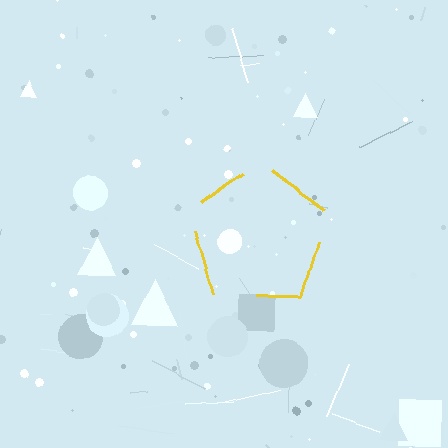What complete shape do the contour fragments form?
The contour fragments form a pentagon.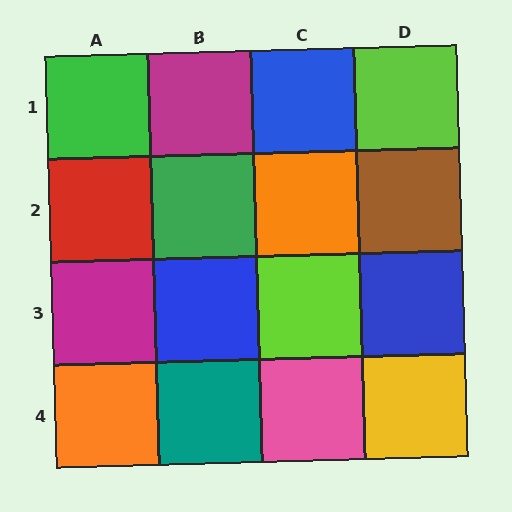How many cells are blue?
3 cells are blue.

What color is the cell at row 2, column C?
Orange.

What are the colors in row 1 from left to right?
Green, magenta, blue, lime.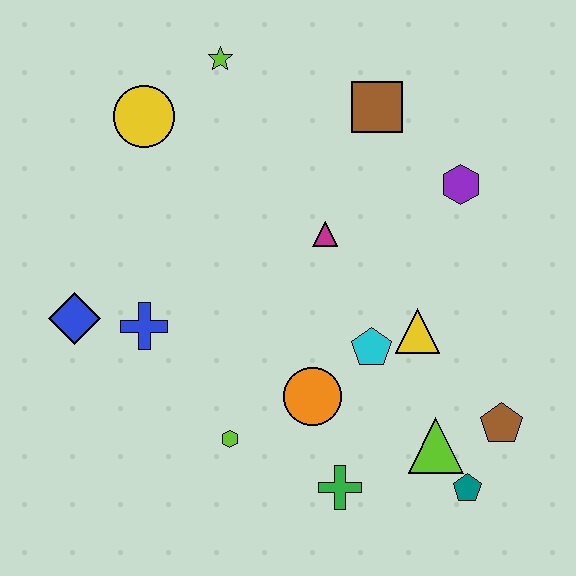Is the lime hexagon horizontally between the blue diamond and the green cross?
Yes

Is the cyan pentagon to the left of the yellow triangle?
Yes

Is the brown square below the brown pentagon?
No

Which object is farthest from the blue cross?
The brown pentagon is farthest from the blue cross.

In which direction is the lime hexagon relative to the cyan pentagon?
The lime hexagon is to the left of the cyan pentagon.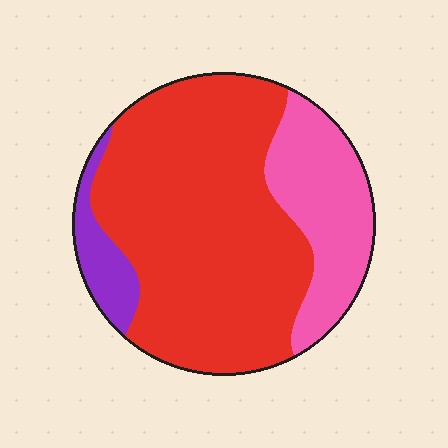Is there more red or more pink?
Red.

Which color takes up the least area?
Purple, at roughly 10%.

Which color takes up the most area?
Red, at roughly 70%.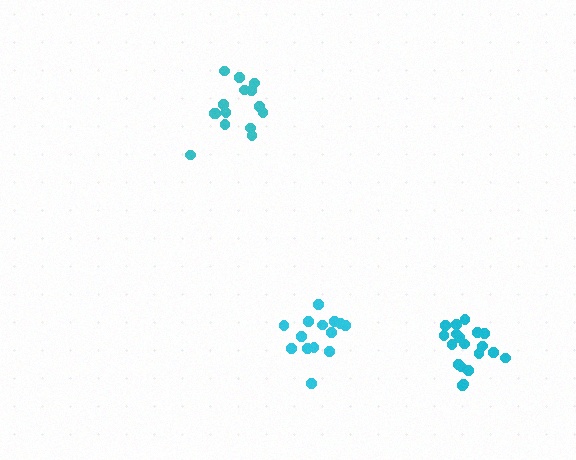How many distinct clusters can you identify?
There are 3 distinct clusters.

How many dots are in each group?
Group 1: 14 dots, Group 2: 19 dots, Group 3: 15 dots (48 total).